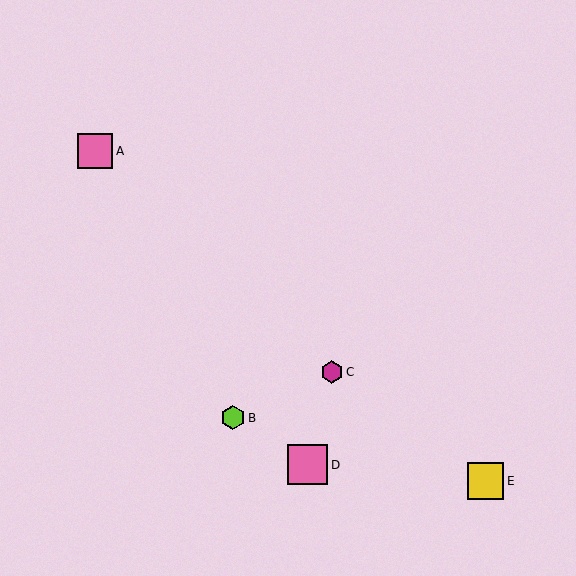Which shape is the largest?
The pink square (labeled D) is the largest.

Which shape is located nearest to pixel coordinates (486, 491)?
The yellow square (labeled E) at (485, 481) is nearest to that location.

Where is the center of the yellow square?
The center of the yellow square is at (485, 481).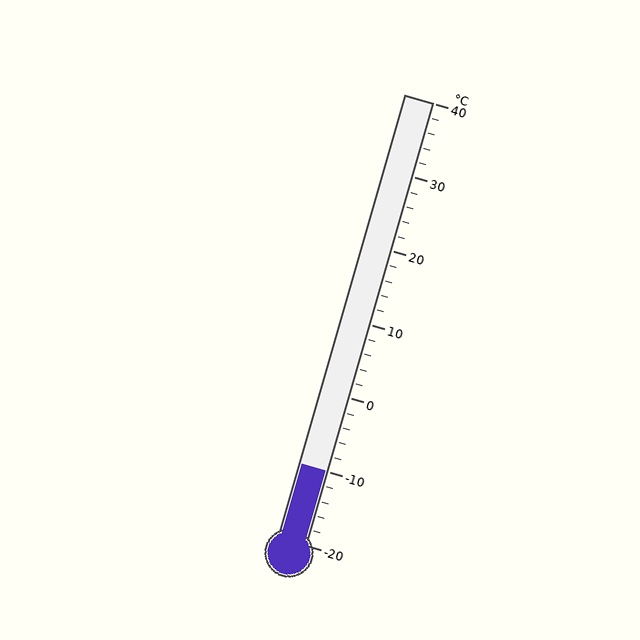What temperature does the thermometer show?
The thermometer shows approximately -10°C.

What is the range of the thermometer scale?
The thermometer scale ranges from -20°C to 40°C.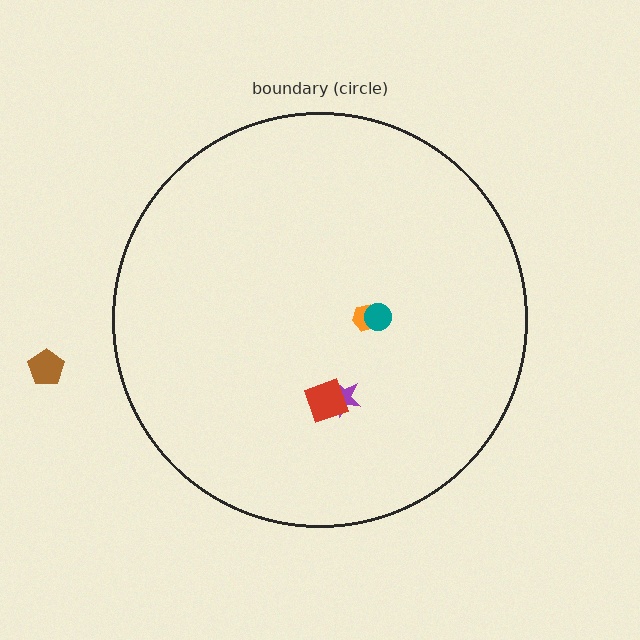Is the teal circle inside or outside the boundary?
Inside.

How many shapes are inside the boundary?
4 inside, 1 outside.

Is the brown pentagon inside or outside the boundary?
Outside.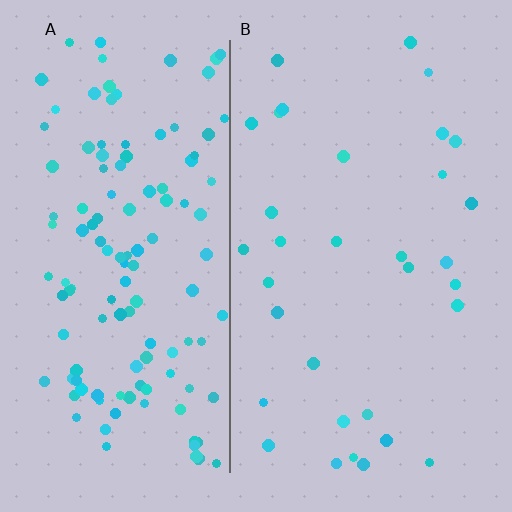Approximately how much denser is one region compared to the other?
Approximately 4.0× — region A over region B.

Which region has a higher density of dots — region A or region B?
A (the left).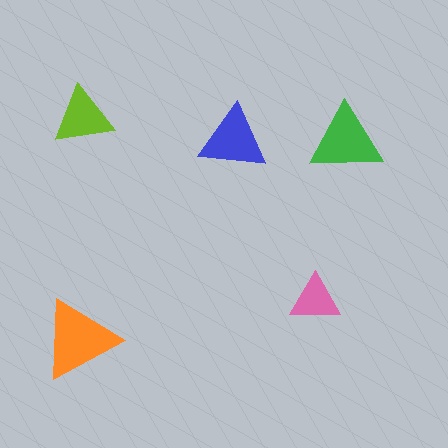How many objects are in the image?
There are 5 objects in the image.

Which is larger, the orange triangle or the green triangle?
The orange one.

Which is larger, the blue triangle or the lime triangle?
The blue one.